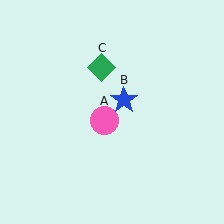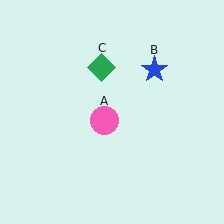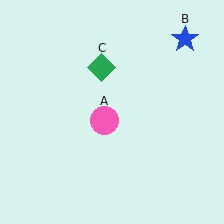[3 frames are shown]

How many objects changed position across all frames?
1 object changed position: blue star (object B).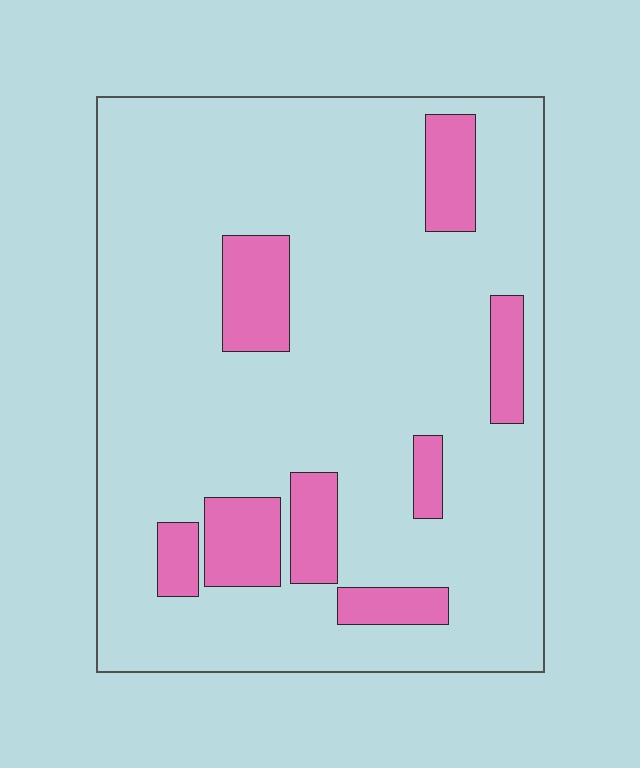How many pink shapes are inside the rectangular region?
8.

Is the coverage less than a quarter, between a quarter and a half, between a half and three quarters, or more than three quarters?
Less than a quarter.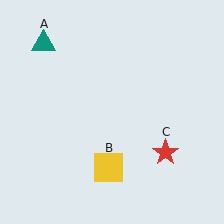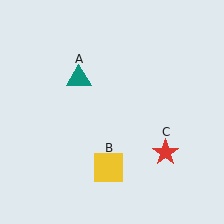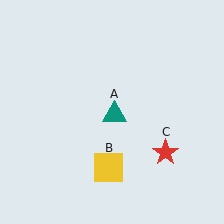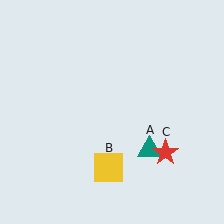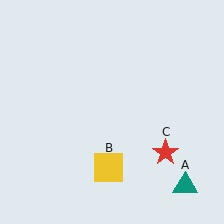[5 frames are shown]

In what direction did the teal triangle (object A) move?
The teal triangle (object A) moved down and to the right.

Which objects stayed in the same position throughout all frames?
Yellow square (object B) and red star (object C) remained stationary.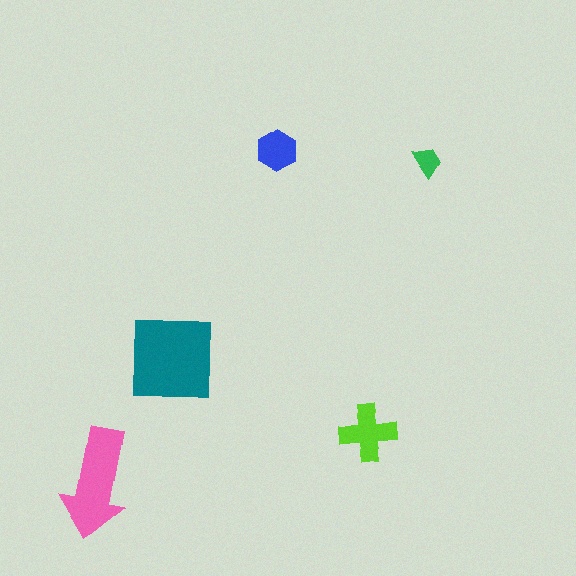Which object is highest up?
The blue hexagon is topmost.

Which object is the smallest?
The green trapezoid.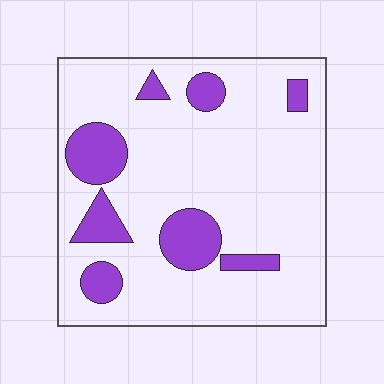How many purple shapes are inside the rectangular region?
8.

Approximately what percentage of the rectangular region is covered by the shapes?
Approximately 20%.